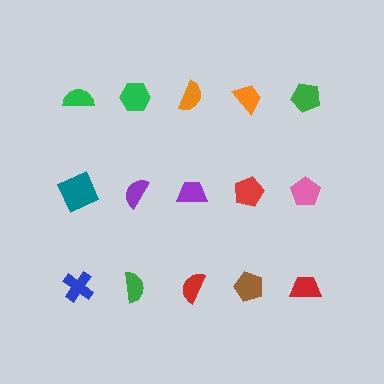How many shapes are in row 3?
5 shapes.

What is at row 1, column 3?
An orange semicircle.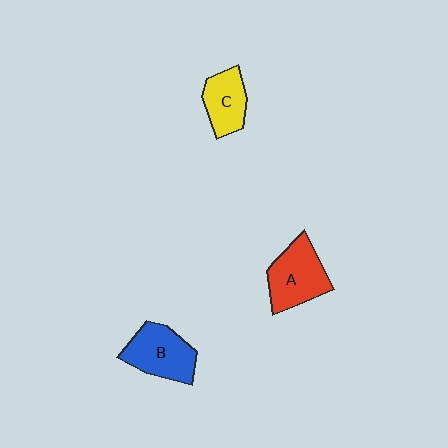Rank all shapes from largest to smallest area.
From largest to smallest: A (red), B (blue), C (yellow).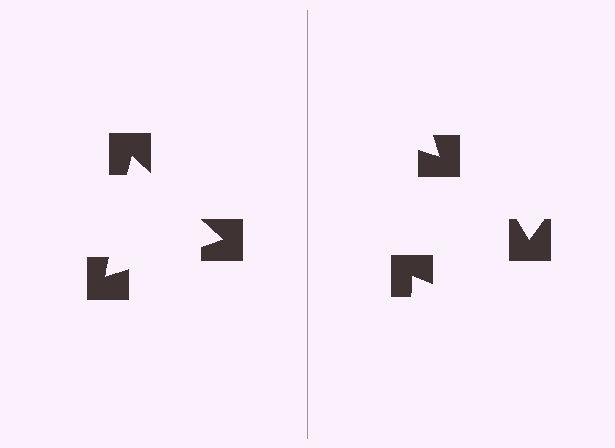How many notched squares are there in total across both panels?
6 — 3 on each side.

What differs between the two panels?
The notched squares are positioned identically on both sides; only the wedge orientations differ. On the left they align to a triangle; on the right they are misaligned.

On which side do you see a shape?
An illusory triangle appears on the left side. On the right side the wedge cuts are rotated, so no coherent shape forms.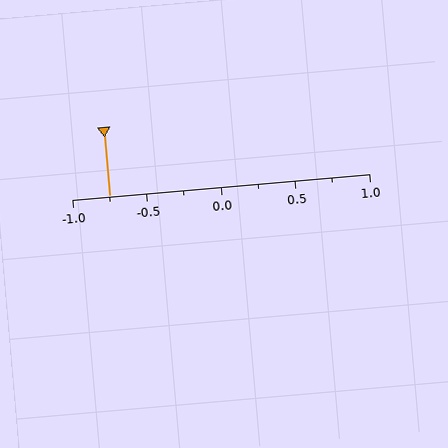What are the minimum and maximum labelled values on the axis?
The axis runs from -1.0 to 1.0.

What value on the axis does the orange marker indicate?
The marker indicates approximately -0.75.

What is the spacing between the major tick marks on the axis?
The major ticks are spaced 0.5 apart.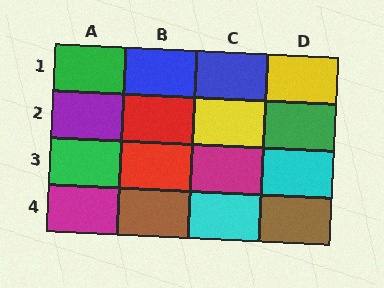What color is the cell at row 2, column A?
Purple.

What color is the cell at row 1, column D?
Yellow.